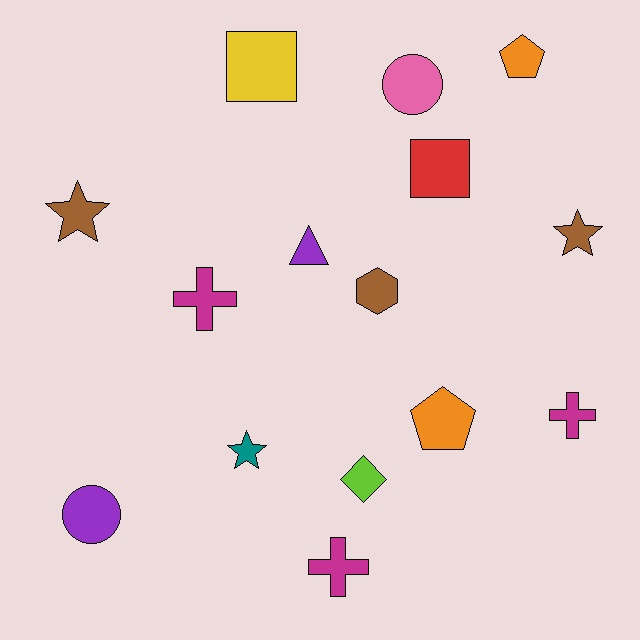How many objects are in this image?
There are 15 objects.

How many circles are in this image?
There are 2 circles.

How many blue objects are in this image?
There are no blue objects.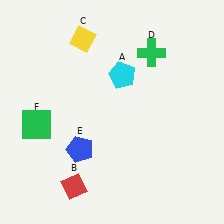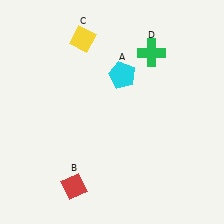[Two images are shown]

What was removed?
The blue pentagon (E), the green square (F) were removed in Image 2.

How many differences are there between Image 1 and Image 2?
There are 2 differences between the two images.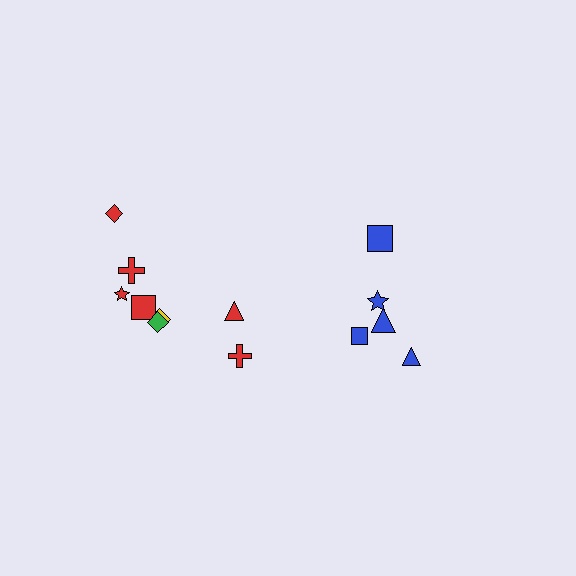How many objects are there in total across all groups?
There are 13 objects.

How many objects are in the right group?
There are 5 objects.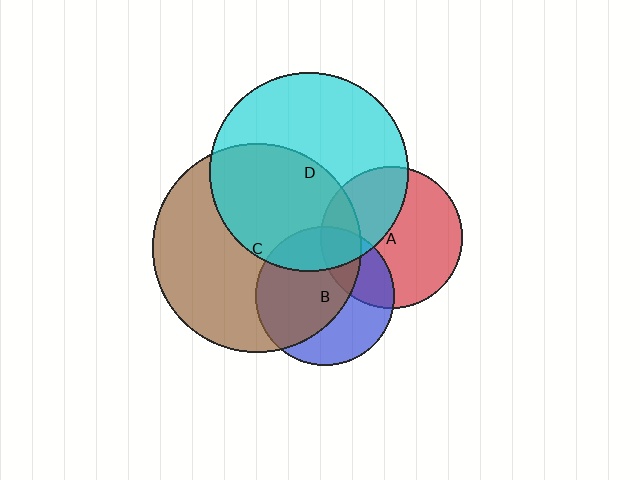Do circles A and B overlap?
Yes.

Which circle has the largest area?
Circle C (brown).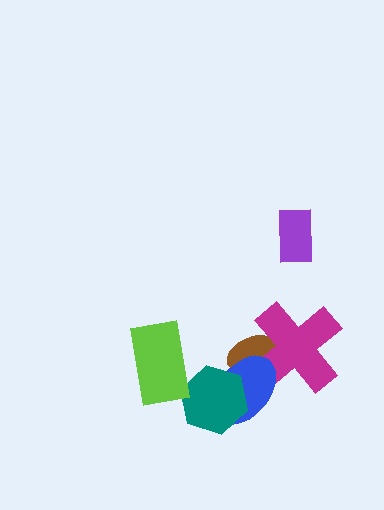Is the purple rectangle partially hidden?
No, no other shape covers it.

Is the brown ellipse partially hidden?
Yes, it is partially covered by another shape.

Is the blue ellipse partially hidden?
Yes, it is partially covered by another shape.